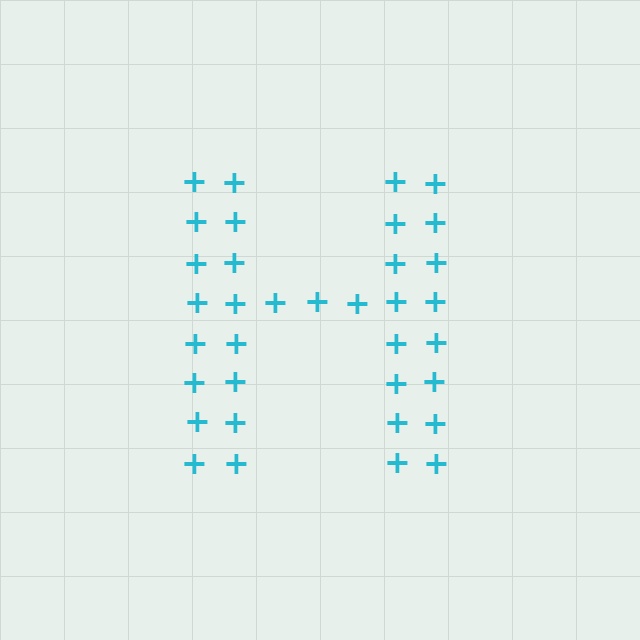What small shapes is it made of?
It is made of small plus signs.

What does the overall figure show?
The overall figure shows the letter H.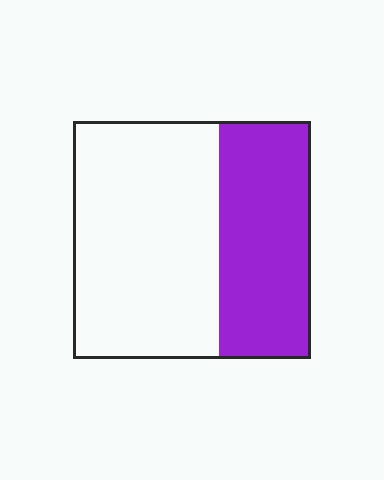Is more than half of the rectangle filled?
No.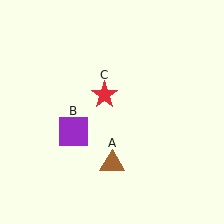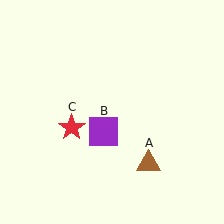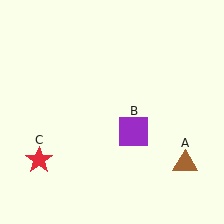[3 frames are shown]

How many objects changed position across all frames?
3 objects changed position: brown triangle (object A), purple square (object B), red star (object C).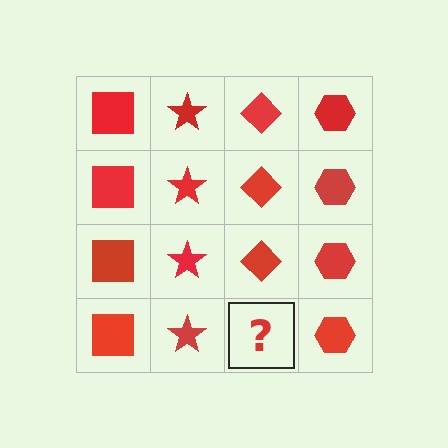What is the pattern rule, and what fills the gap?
The rule is that each column has a consistent shape. The gap should be filled with a red diamond.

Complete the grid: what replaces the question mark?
The question mark should be replaced with a red diamond.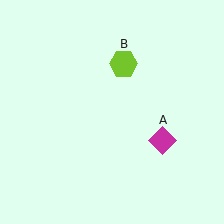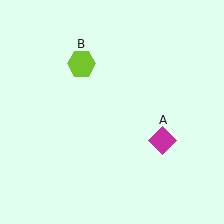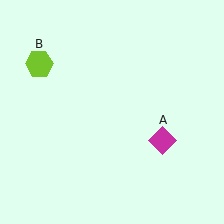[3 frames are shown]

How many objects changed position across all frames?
1 object changed position: lime hexagon (object B).